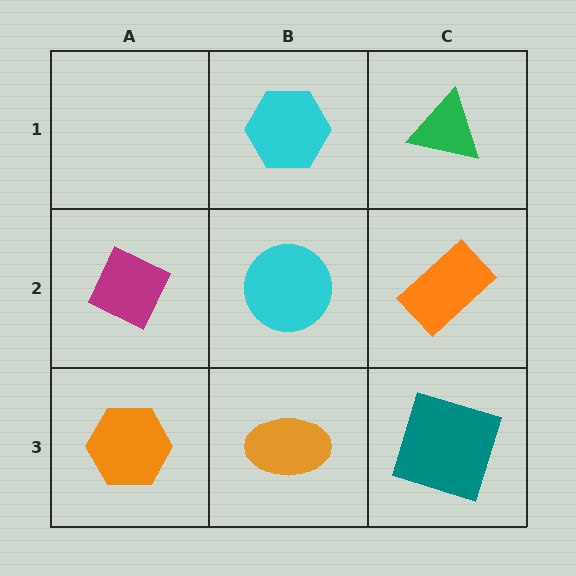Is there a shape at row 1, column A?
No, that cell is empty.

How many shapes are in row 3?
3 shapes.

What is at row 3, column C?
A teal square.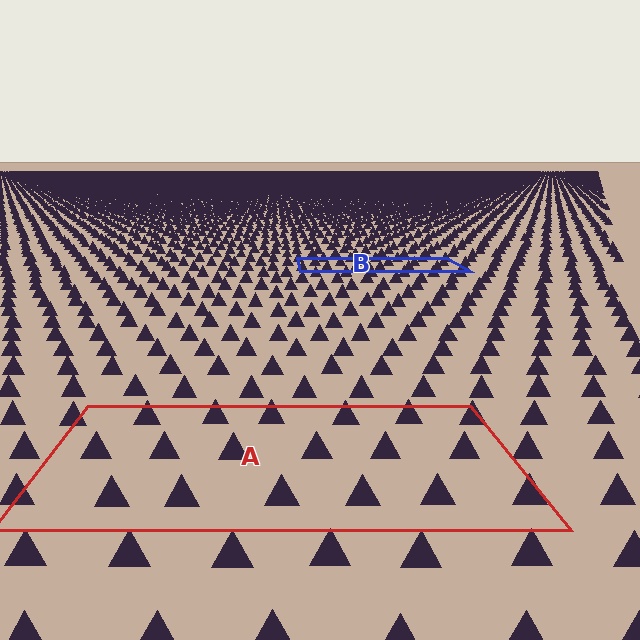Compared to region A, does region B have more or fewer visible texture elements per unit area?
Region B has more texture elements per unit area — they are packed more densely because it is farther away.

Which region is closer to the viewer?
Region A is closer. The texture elements there are larger and more spread out.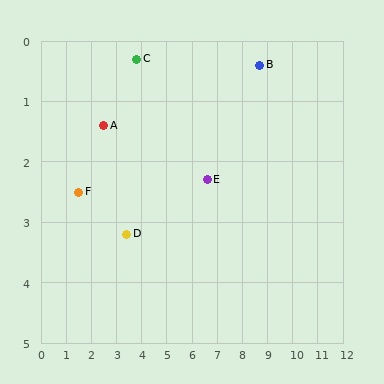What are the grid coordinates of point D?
Point D is at approximately (3.4, 3.2).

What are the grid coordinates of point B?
Point B is at approximately (8.7, 0.4).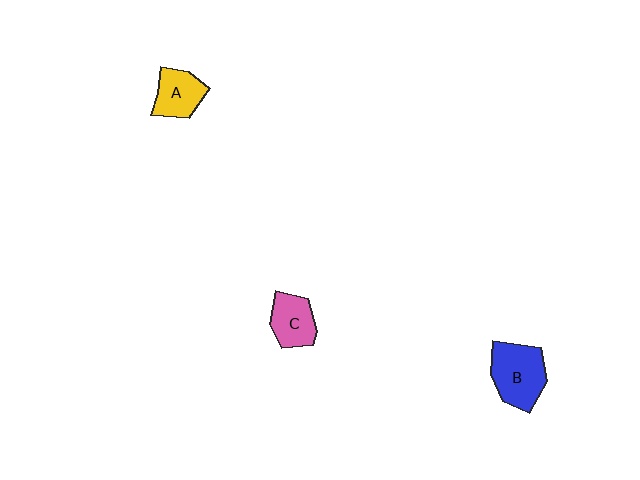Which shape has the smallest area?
Shape A (yellow).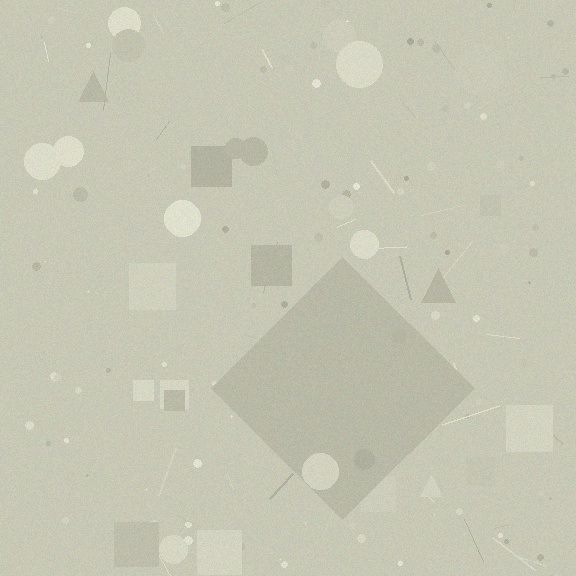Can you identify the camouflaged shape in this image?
The camouflaged shape is a diamond.